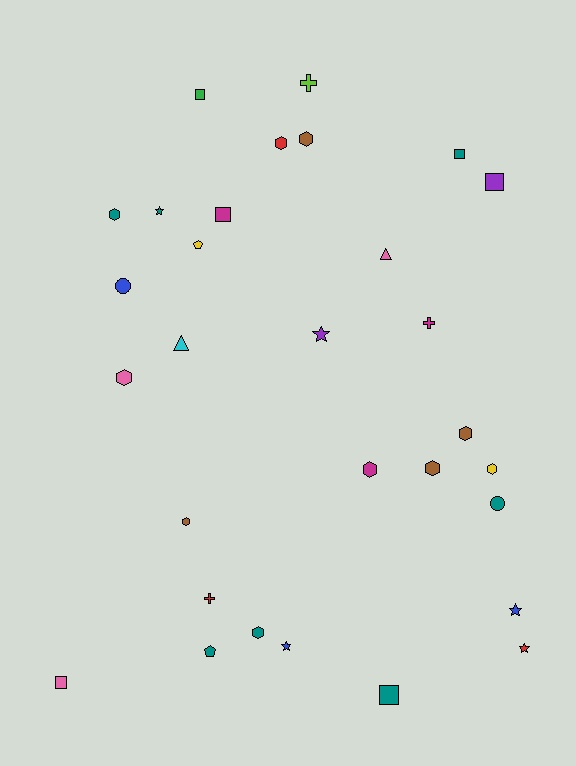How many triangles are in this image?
There are 2 triangles.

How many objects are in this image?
There are 30 objects.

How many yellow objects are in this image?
There are 2 yellow objects.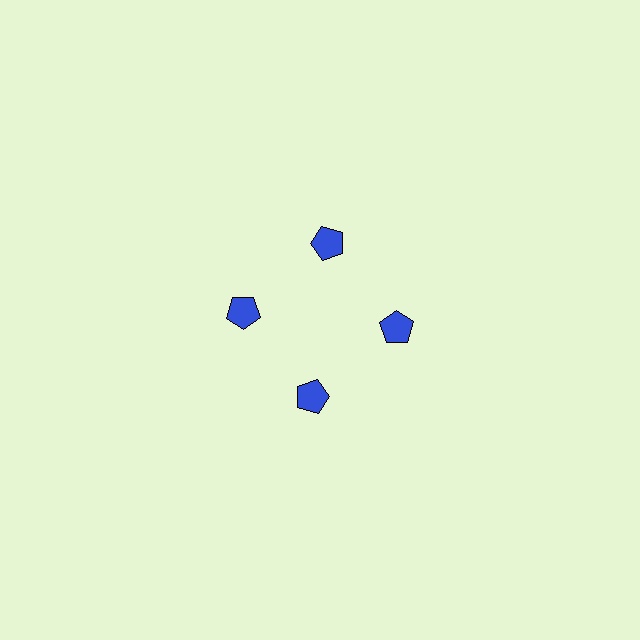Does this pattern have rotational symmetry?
Yes, this pattern has 4-fold rotational symmetry. It looks the same after rotating 90 degrees around the center.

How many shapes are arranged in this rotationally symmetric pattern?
There are 4 shapes, arranged in 4 groups of 1.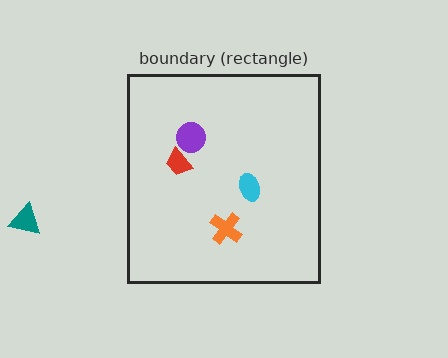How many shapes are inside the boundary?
4 inside, 1 outside.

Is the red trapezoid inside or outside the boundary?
Inside.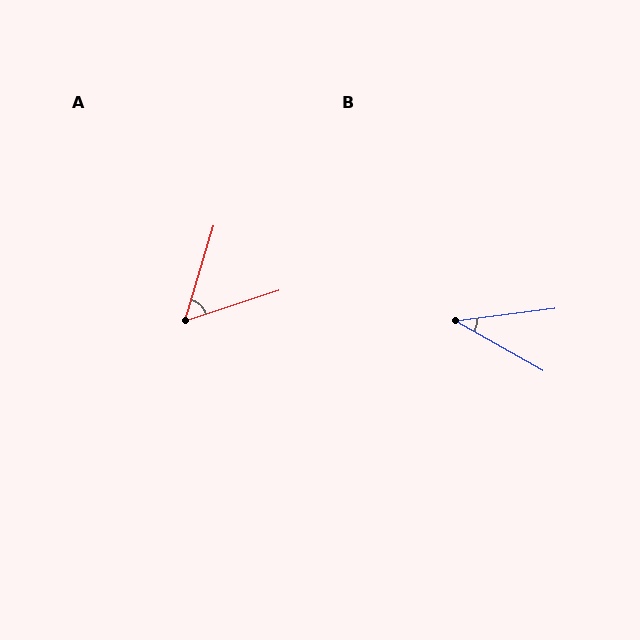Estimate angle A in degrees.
Approximately 55 degrees.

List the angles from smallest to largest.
B (36°), A (55°).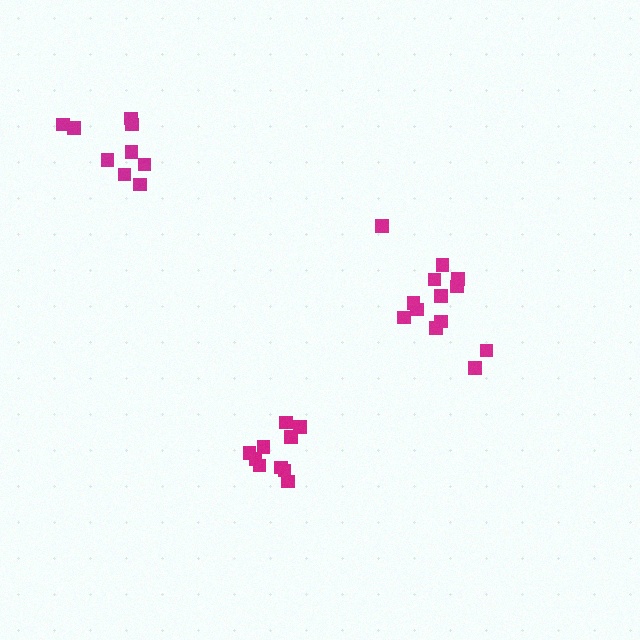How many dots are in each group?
Group 1: 13 dots, Group 2: 10 dots, Group 3: 9 dots (32 total).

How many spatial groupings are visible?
There are 3 spatial groupings.